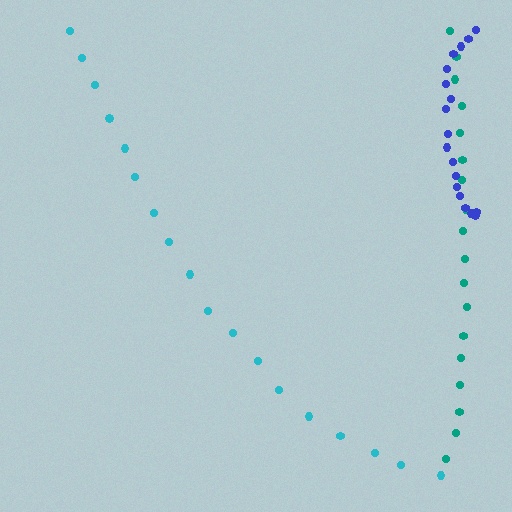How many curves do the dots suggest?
There are 3 distinct paths.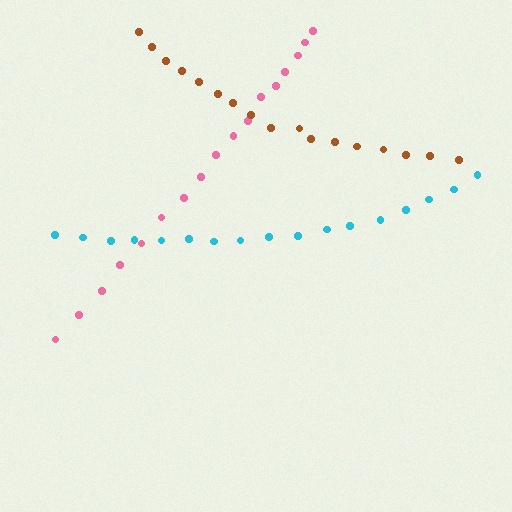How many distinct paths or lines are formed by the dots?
There are 3 distinct paths.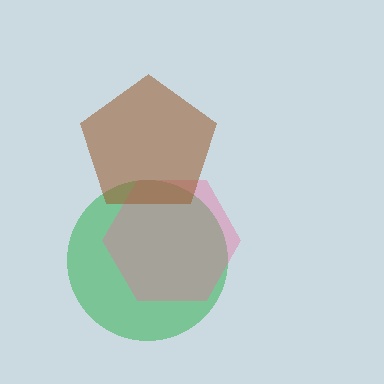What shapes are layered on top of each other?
The layered shapes are: a green circle, a pink hexagon, a brown pentagon.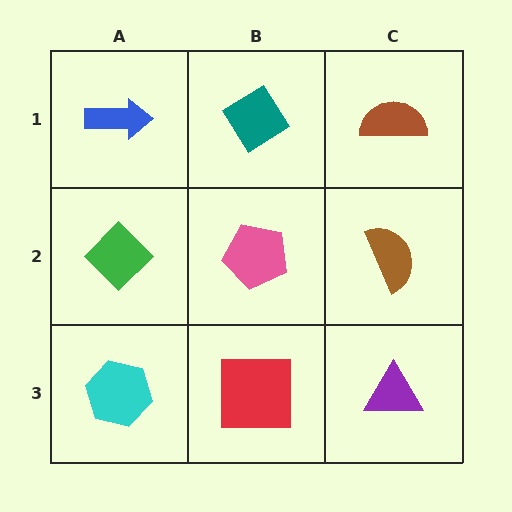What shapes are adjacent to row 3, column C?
A brown semicircle (row 2, column C), a red square (row 3, column B).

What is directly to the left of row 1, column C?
A teal diamond.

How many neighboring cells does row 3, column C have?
2.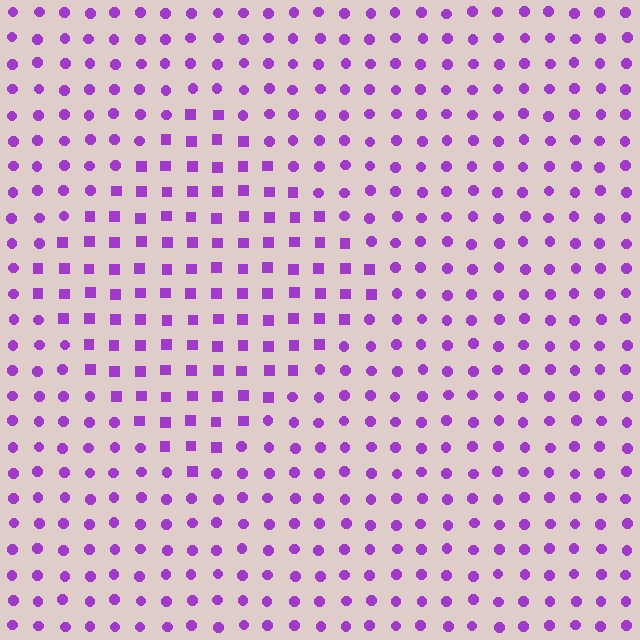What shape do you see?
I see a diamond.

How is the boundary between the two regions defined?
The boundary is defined by a change in element shape: squares inside vs. circles outside. All elements share the same color and spacing.